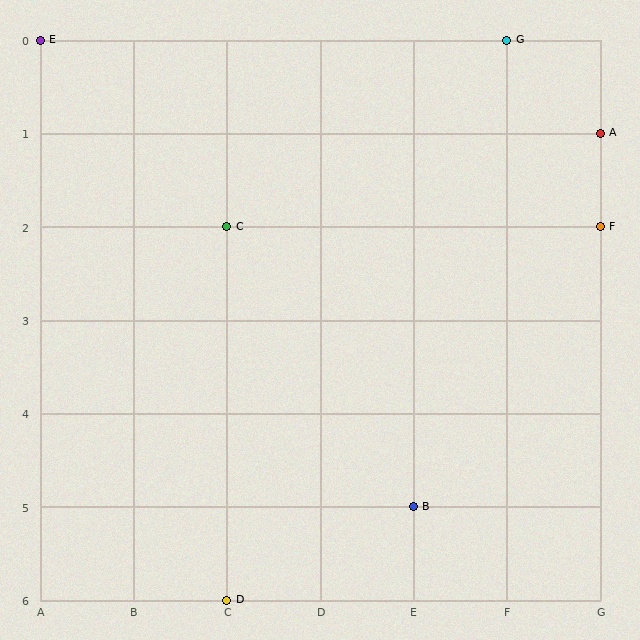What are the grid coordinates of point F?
Point F is at grid coordinates (G, 2).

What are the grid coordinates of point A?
Point A is at grid coordinates (G, 1).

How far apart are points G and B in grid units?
Points G and B are 1 column and 5 rows apart (about 5.1 grid units diagonally).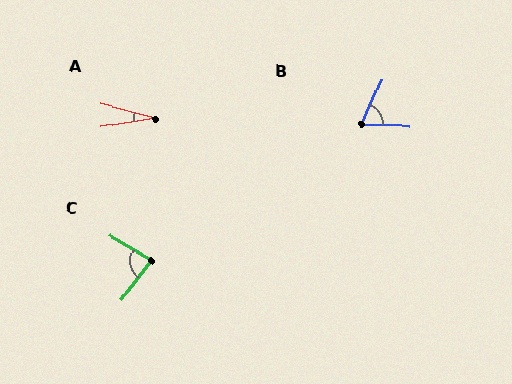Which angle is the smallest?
A, at approximately 24 degrees.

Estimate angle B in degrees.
Approximately 68 degrees.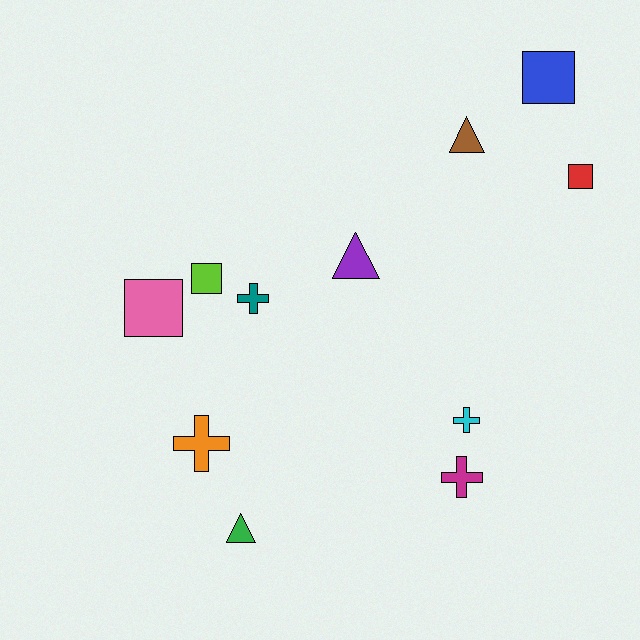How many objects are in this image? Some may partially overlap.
There are 11 objects.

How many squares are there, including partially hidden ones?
There are 4 squares.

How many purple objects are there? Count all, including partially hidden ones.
There is 1 purple object.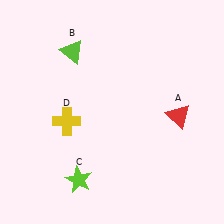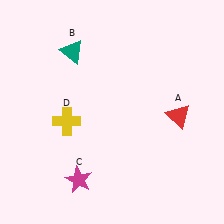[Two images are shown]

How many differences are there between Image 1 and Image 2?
There are 2 differences between the two images.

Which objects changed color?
B changed from lime to teal. C changed from lime to magenta.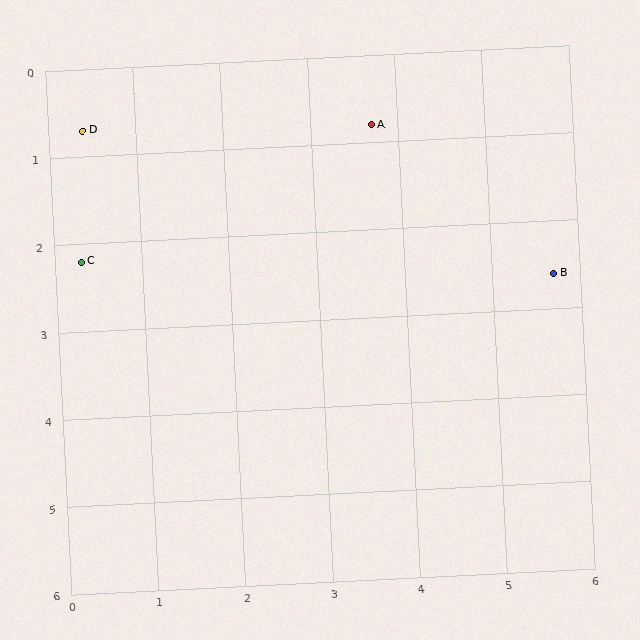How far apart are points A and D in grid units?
Points A and D are about 3.3 grid units apart.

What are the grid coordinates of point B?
Point B is at approximately (5.7, 2.6).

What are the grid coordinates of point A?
Point A is at approximately (3.7, 0.8).